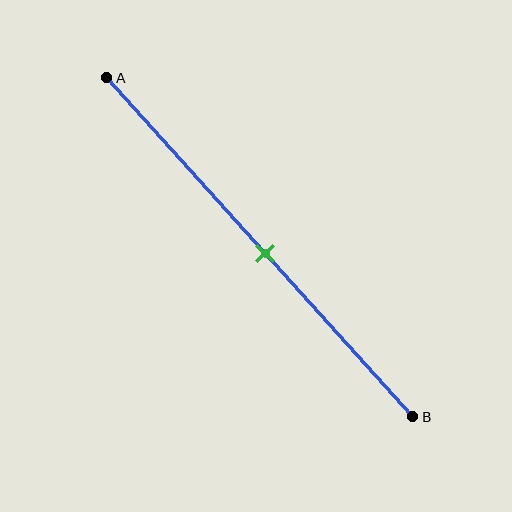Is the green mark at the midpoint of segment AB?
Yes, the mark is approximately at the midpoint.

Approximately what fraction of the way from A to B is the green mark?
The green mark is approximately 50% of the way from A to B.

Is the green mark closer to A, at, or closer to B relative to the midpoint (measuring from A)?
The green mark is approximately at the midpoint of segment AB.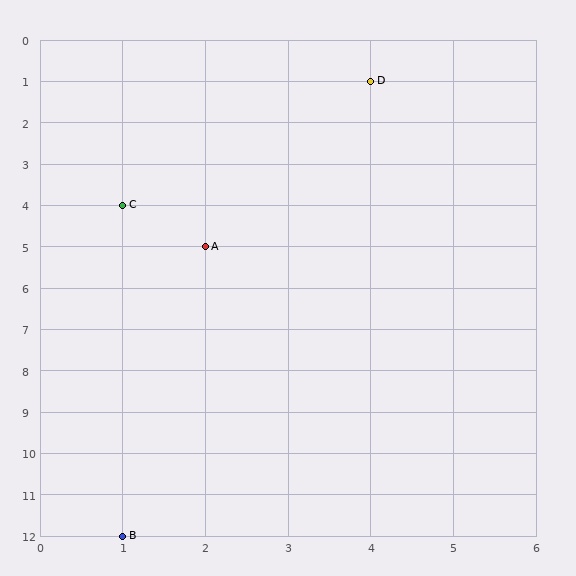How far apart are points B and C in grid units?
Points B and C are 8 rows apart.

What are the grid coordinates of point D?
Point D is at grid coordinates (4, 1).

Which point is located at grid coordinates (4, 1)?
Point D is at (4, 1).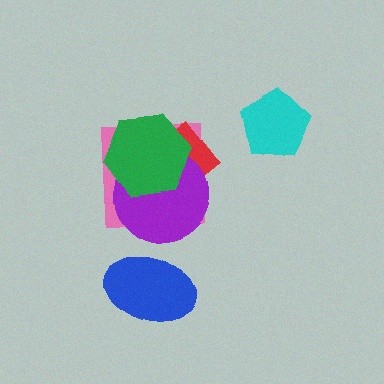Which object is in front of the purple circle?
The green hexagon is in front of the purple circle.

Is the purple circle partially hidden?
Yes, it is partially covered by another shape.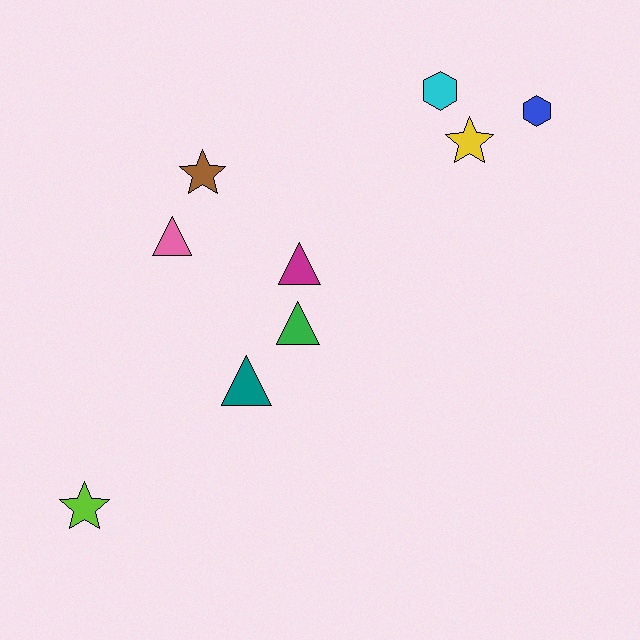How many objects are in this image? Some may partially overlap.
There are 9 objects.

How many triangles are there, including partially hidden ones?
There are 4 triangles.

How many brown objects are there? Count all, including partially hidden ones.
There is 1 brown object.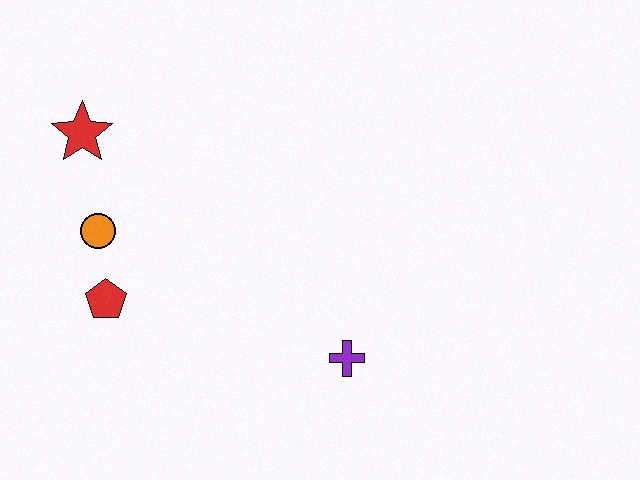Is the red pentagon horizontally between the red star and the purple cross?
Yes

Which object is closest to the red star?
The orange circle is closest to the red star.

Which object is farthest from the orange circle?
The purple cross is farthest from the orange circle.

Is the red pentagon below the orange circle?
Yes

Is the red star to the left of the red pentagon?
Yes